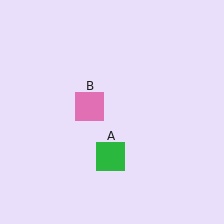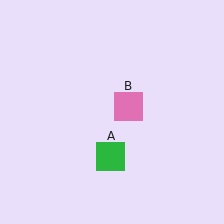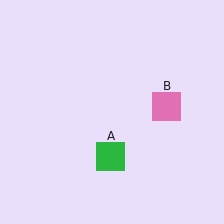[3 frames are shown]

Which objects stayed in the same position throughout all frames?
Green square (object A) remained stationary.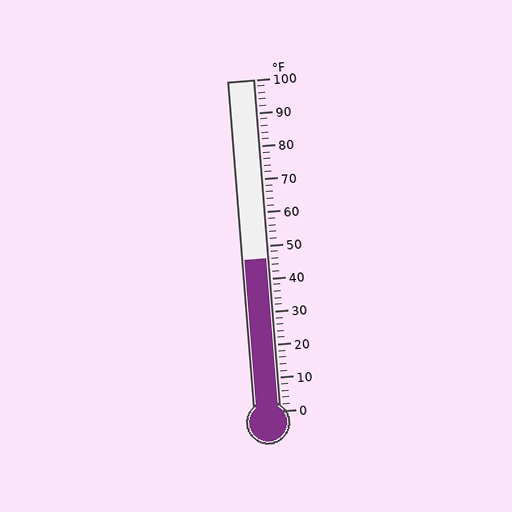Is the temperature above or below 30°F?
The temperature is above 30°F.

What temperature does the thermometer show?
The thermometer shows approximately 46°F.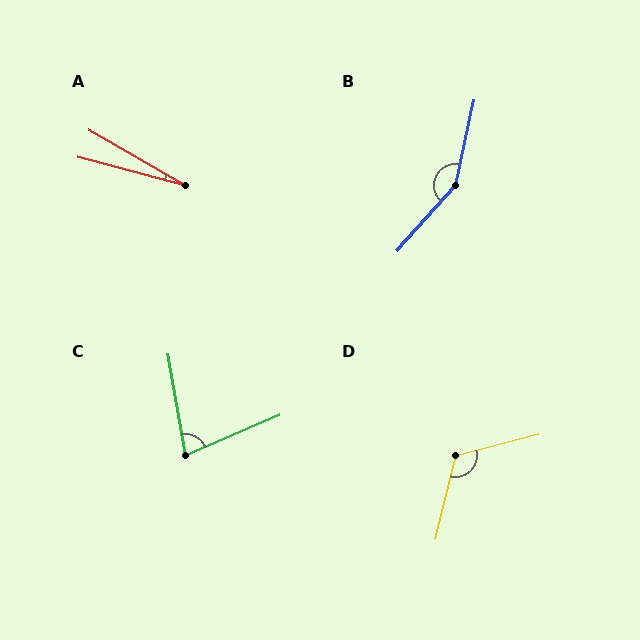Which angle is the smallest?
A, at approximately 15 degrees.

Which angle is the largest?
B, at approximately 150 degrees.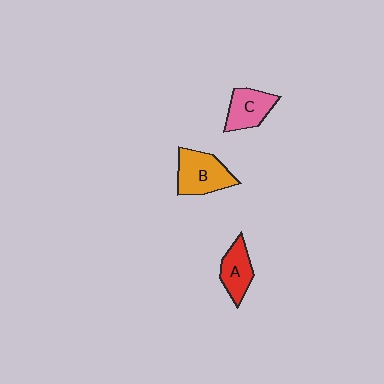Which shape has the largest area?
Shape B (orange).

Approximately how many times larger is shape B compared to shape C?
Approximately 1.3 times.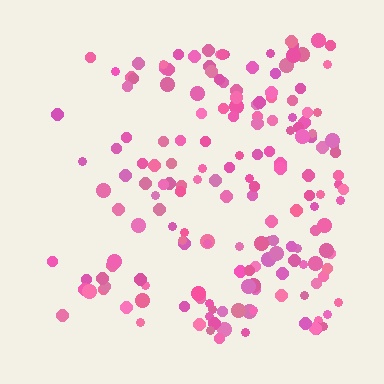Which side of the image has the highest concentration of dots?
The right.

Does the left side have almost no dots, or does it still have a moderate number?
Still a moderate number, just noticeably fewer than the right.